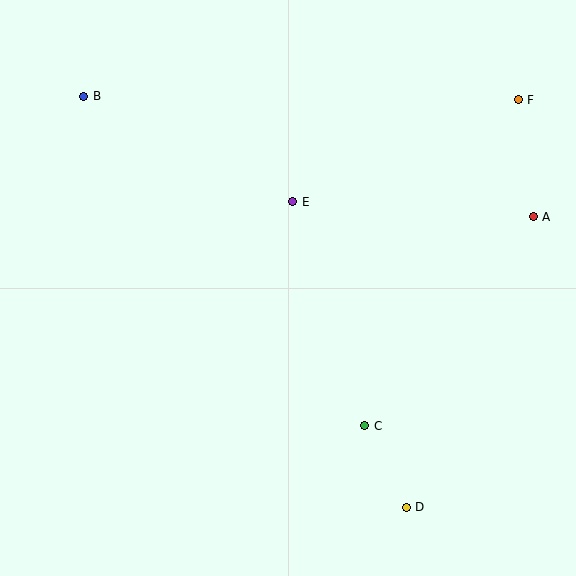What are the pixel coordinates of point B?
Point B is at (84, 96).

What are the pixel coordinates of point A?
Point A is at (533, 217).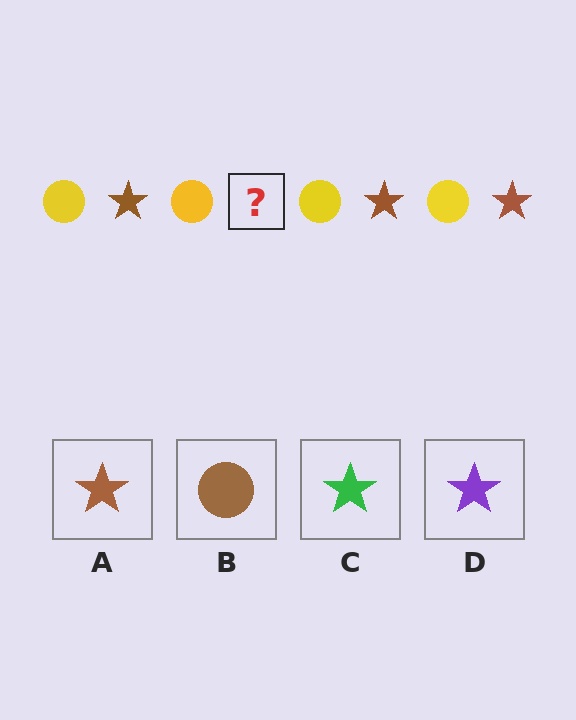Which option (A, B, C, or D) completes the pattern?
A.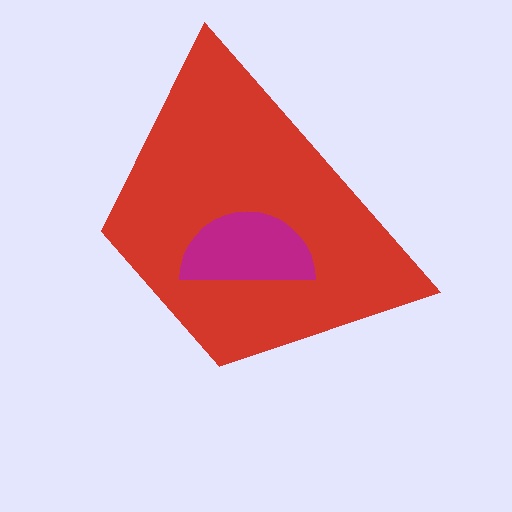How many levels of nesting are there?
2.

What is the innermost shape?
The magenta semicircle.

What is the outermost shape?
The red trapezoid.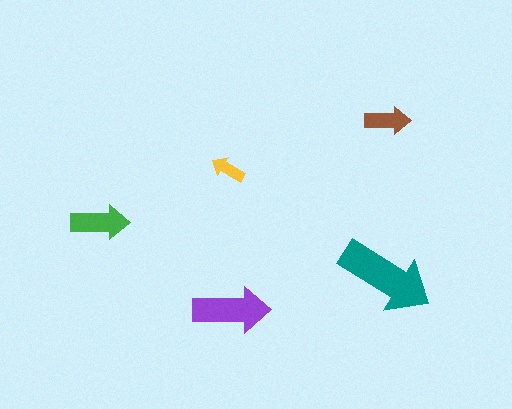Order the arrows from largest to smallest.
the teal one, the purple one, the green one, the brown one, the yellow one.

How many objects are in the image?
There are 5 objects in the image.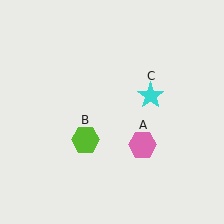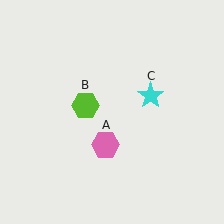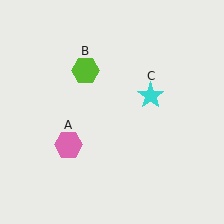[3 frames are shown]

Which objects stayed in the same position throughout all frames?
Cyan star (object C) remained stationary.